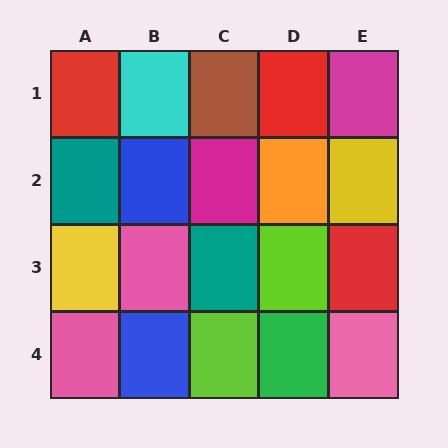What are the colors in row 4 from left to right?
Pink, blue, lime, green, pink.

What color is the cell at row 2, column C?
Magenta.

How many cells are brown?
1 cell is brown.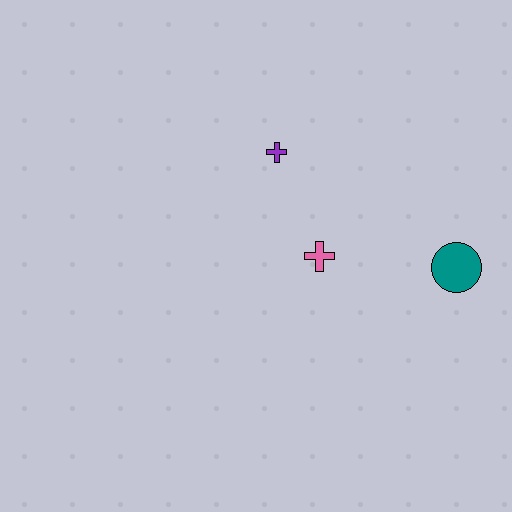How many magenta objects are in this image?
There are no magenta objects.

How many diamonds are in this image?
There are no diamonds.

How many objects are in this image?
There are 3 objects.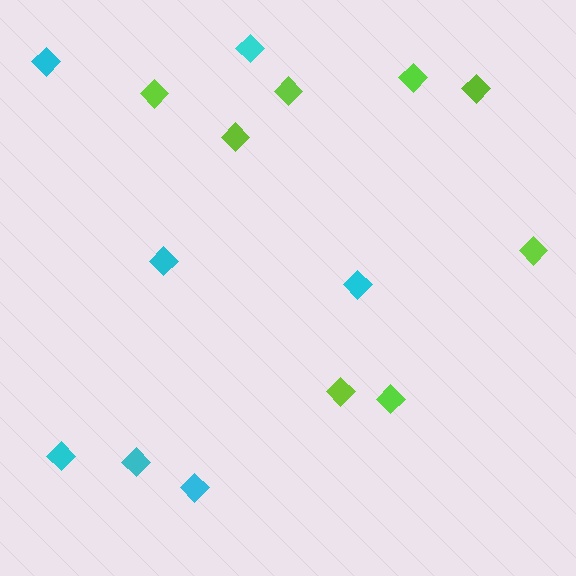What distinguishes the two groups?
There are 2 groups: one group of lime diamonds (8) and one group of cyan diamonds (7).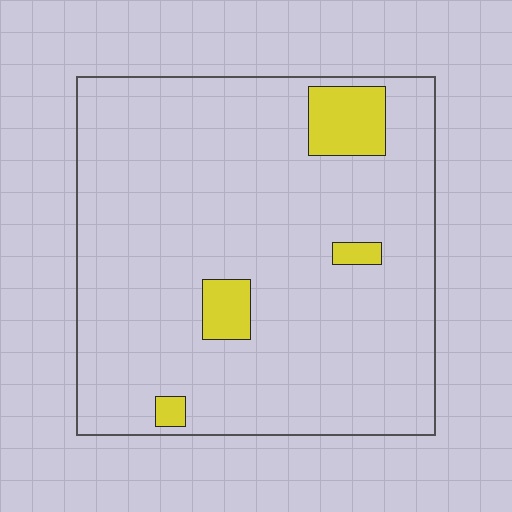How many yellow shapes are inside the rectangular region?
4.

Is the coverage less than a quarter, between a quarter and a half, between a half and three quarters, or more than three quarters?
Less than a quarter.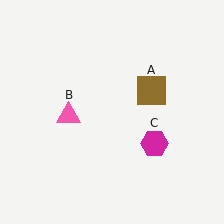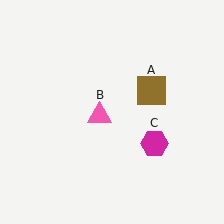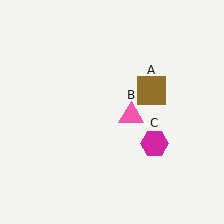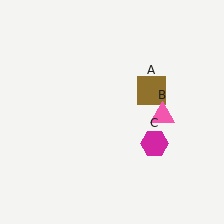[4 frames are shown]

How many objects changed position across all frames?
1 object changed position: pink triangle (object B).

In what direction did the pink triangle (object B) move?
The pink triangle (object B) moved right.